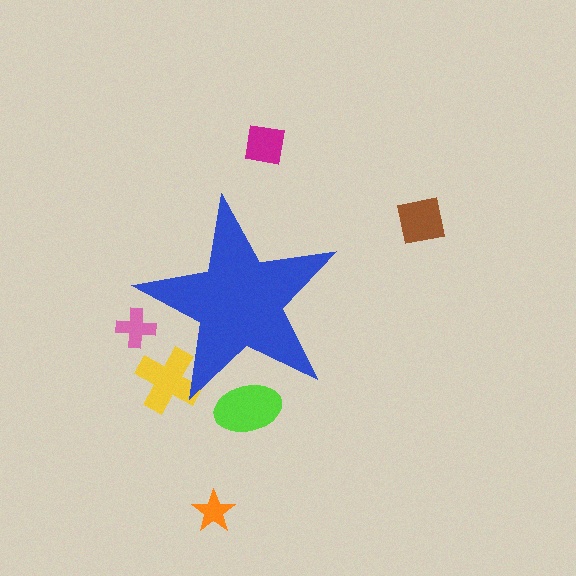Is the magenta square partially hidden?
No, the magenta square is fully visible.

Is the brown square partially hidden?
No, the brown square is fully visible.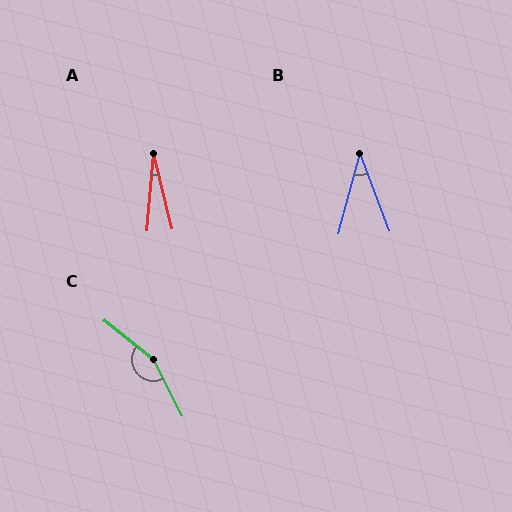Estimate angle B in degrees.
Approximately 36 degrees.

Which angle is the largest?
C, at approximately 156 degrees.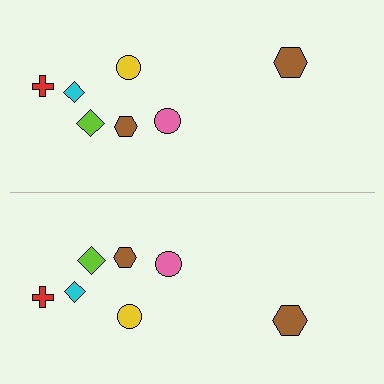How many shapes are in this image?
There are 14 shapes in this image.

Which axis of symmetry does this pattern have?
The pattern has a horizontal axis of symmetry running through the center of the image.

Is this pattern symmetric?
Yes, this pattern has bilateral (reflection) symmetry.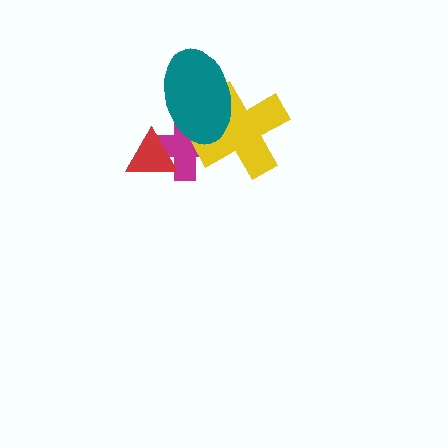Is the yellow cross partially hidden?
Yes, it is partially covered by another shape.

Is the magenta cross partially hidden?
Yes, it is partially covered by another shape.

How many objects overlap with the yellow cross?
2 objects overlap with the yellow cross.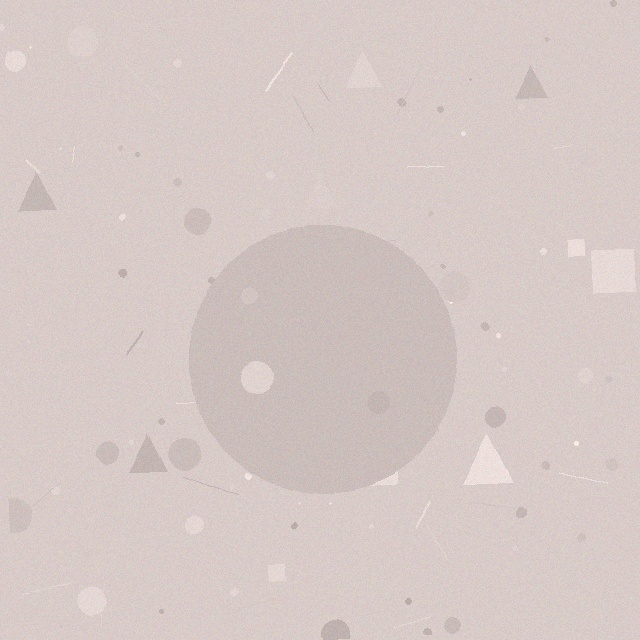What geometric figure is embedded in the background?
A circle is embedded in the background.